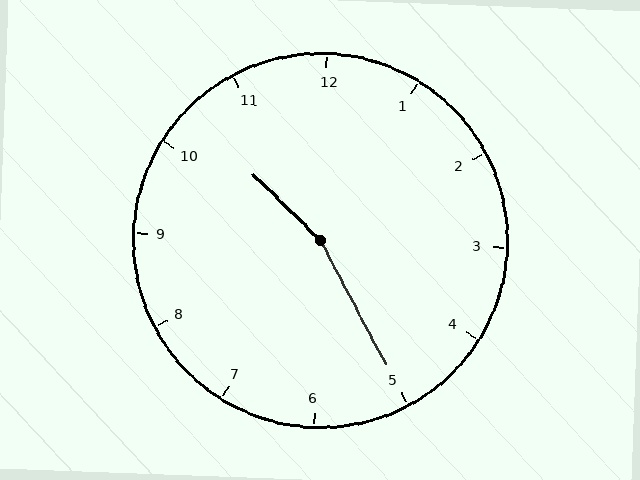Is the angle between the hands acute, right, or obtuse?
It is obtuse.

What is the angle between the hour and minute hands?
Approximately 162 degrees.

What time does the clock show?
10:25.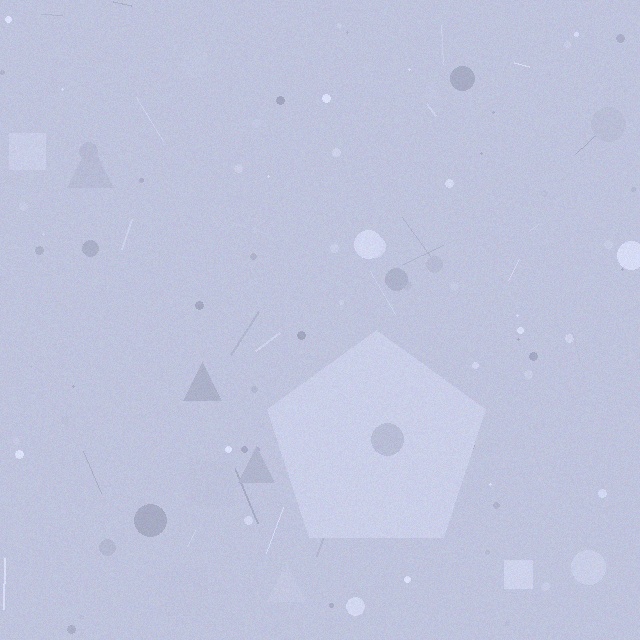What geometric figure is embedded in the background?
A pentagon is embedded in the background.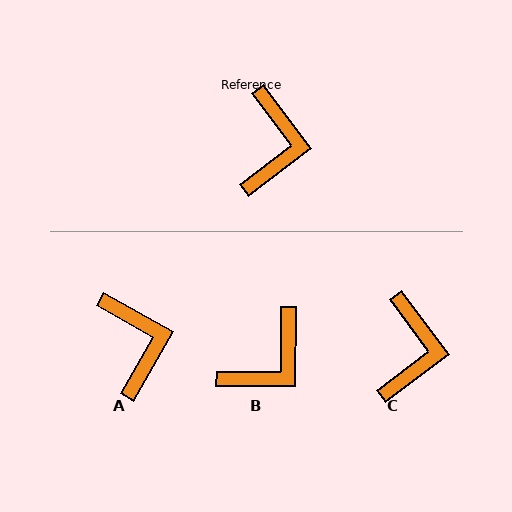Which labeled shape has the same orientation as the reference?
C.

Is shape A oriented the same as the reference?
No, it is off by about 23 degrees.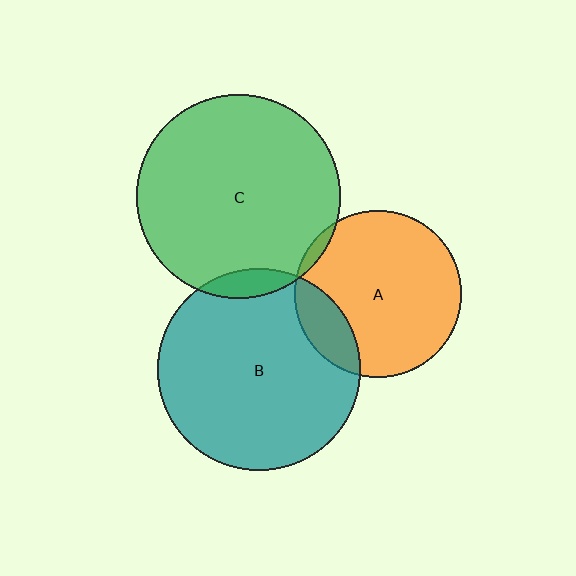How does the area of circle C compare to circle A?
Approximately 1.5 times.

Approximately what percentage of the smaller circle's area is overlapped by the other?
Approximately 15%.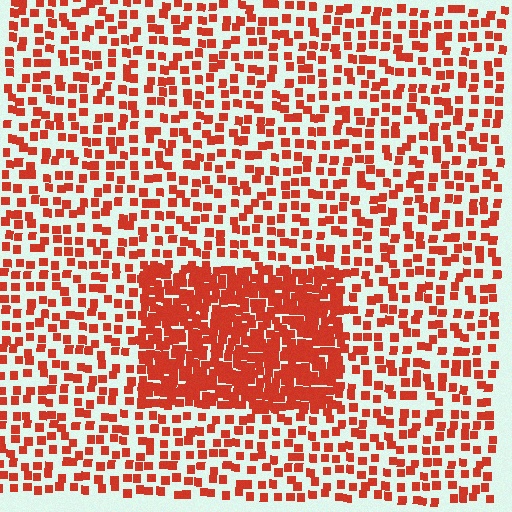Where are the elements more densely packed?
The elements are more densely packed inside the rectangle boundary.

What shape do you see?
I see a rectangle.